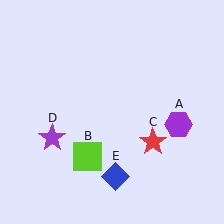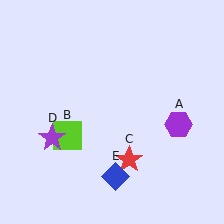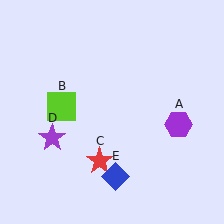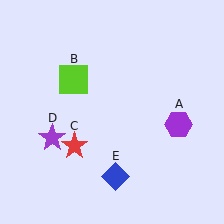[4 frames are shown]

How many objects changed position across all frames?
2 objects changed position: lime square (object B), red star (object C).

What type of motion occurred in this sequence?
The lime square (object B), red star (object C) rotated clockwise around the center of the scene.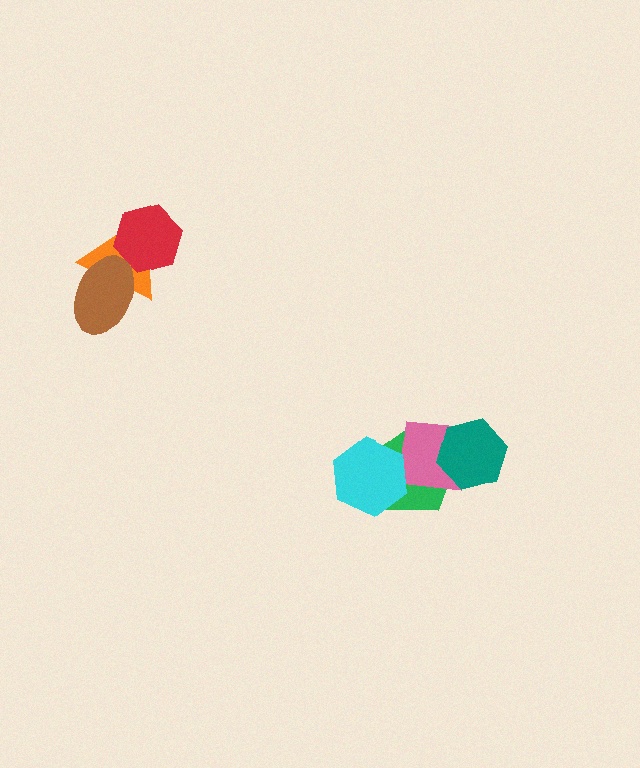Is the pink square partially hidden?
Yes, it is partially covered by another shape.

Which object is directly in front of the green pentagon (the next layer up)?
The pink square is directly in front of the green pentagon.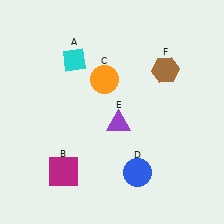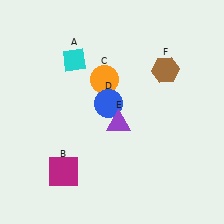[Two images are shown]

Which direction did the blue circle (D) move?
The blue circle (D) moved up.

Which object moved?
The blue circle (D) moved up.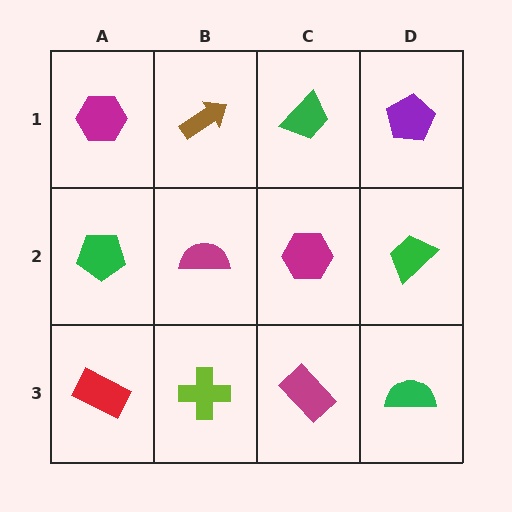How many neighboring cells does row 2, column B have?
4.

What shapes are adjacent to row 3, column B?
A magenta semicircle (row 2, column B), a red rectangle (row 3, column A), a magenta rectangle (row 3, column C).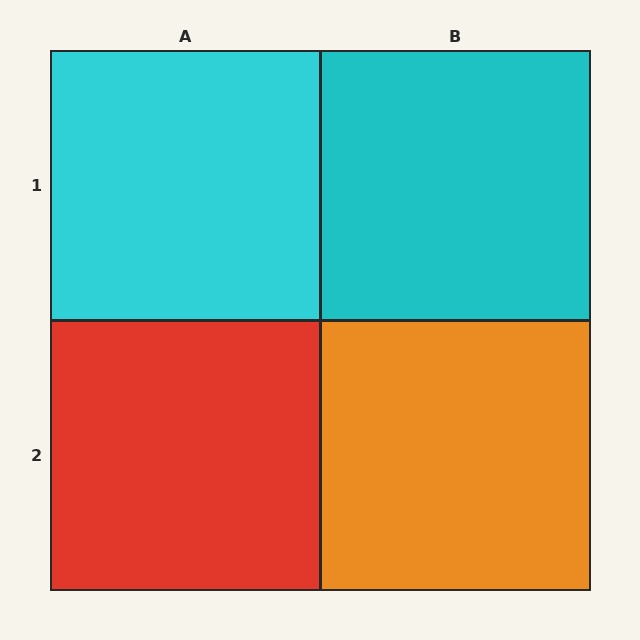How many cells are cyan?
2 cells are cyan.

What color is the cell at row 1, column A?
Cyan.